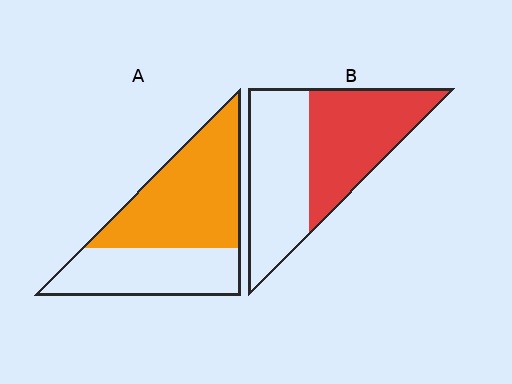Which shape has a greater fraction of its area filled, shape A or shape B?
Shape A.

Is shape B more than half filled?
Roughly half.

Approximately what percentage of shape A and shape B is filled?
A is approximately 60% and B is approximately 50%.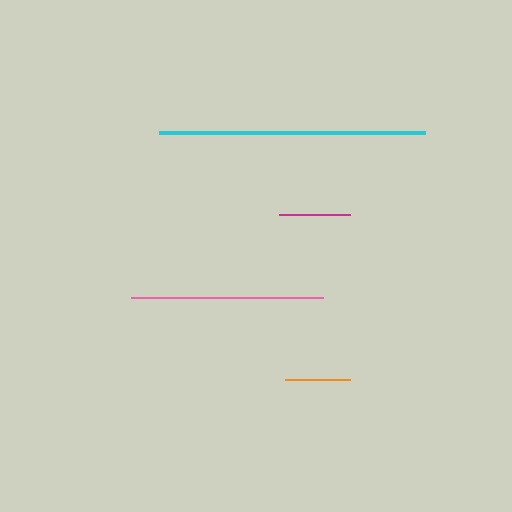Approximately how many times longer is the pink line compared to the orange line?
The pink line is approximately 2.9 times the length of the orange line.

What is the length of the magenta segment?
The magenta segment is approximately 71 pixels long.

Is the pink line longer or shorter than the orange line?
The pink line is longer than the orange line.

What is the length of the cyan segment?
The cyan segment is approximately 265 pixels long.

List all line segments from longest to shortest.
From longest to shortest: cyan, pink, magenta, orange.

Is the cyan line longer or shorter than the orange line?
The cyan line is longer than the orange line.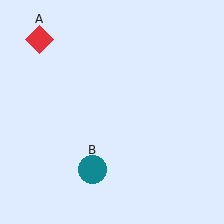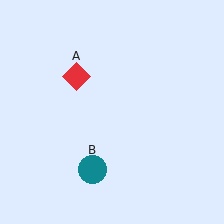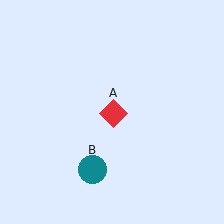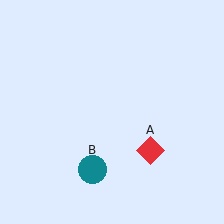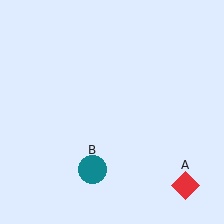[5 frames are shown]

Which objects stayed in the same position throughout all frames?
Teal circle (object B) remained stationary.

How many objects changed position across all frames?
1 object changed position: red diamond (object A).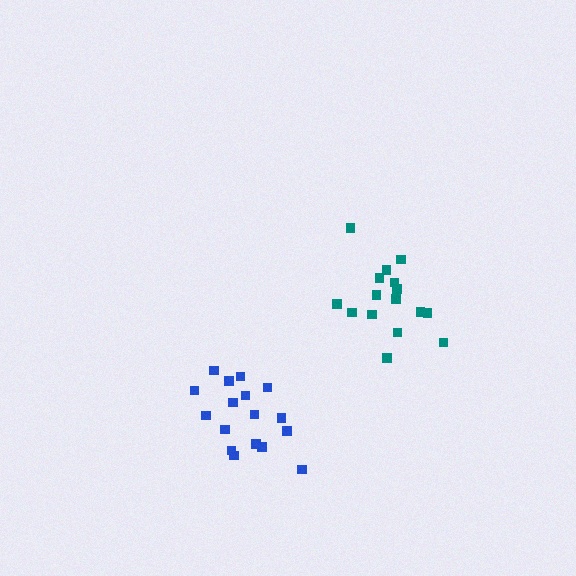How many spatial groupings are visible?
There are 2 spatial groupings.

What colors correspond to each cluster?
The clusters are colored: teal, blue.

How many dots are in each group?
Group 1: 16 dots, Group 2: 17 dots (33 total).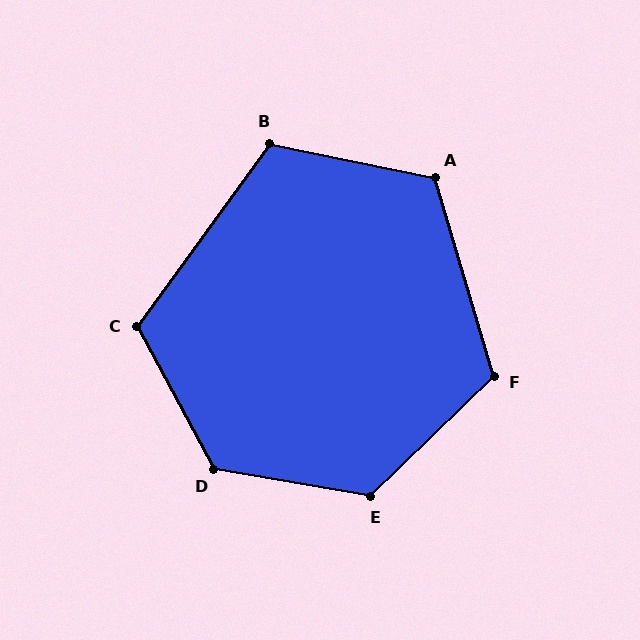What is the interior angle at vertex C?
Approximately 116 degrees (obtuse).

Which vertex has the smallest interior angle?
B, at approximately 114 degrees.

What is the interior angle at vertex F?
Approximately 118 degrees (obtuse).